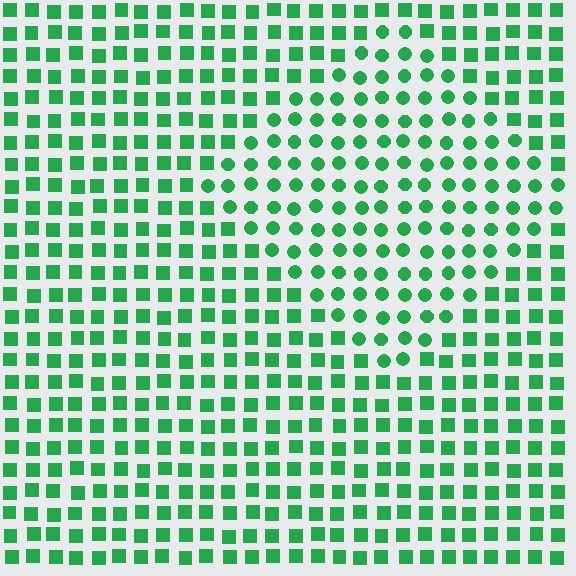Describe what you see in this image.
The image is filled with small green elements arranged in a uniform grid. A diamond-shaped region contains circles, while the surrounding area contains squares. The boundary is defined purely by the change in element shape.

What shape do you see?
I see a diamond.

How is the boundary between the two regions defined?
The boundary is defined by a change in element shape: circles inside vs. squares outside. All elements share the same color and spacing.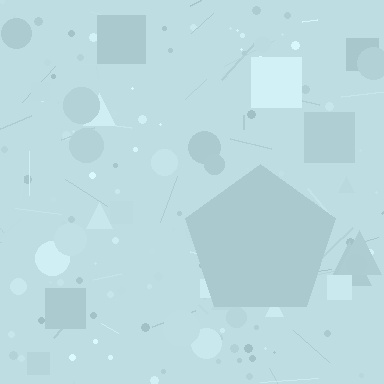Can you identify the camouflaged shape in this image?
The camouflaged shape is a pentagon.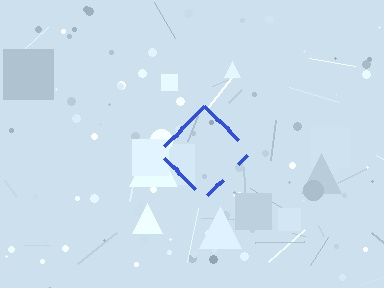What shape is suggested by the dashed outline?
The dashed outline suggests a diamond.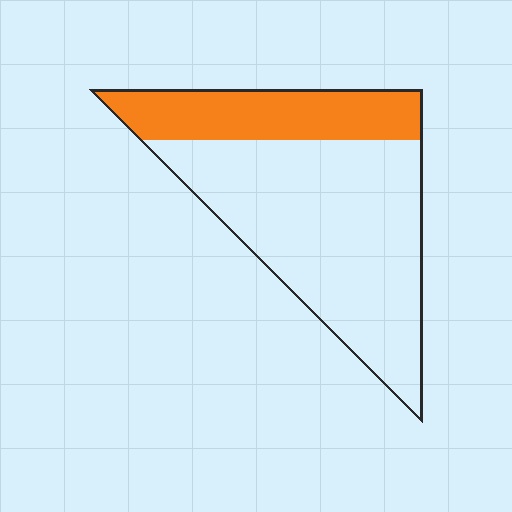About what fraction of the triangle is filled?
About one quarter (1/4).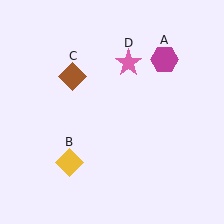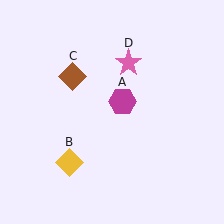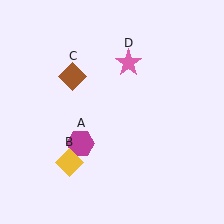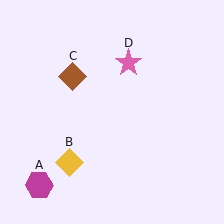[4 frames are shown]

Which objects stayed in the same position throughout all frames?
Yellow diamond (object B) and brown diamond (object C) and pink star (object D) remained stationary.